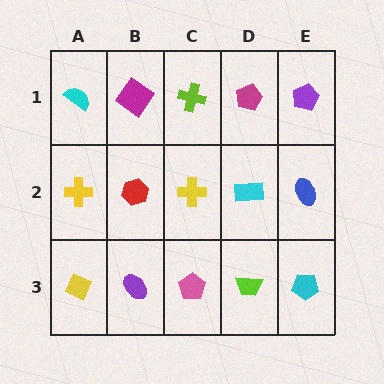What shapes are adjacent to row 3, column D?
A cyan rectangle (row 2, column D), a pink pentagon (row 3, column C), a cyan pentagon (row 3, column E).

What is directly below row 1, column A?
A yellow cross.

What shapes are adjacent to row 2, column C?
A lime cross (row 1, column C), a pink pentagon (row 3, column C), a red hexagon (row 2, column B), a cyan rectangle (row 2, column D).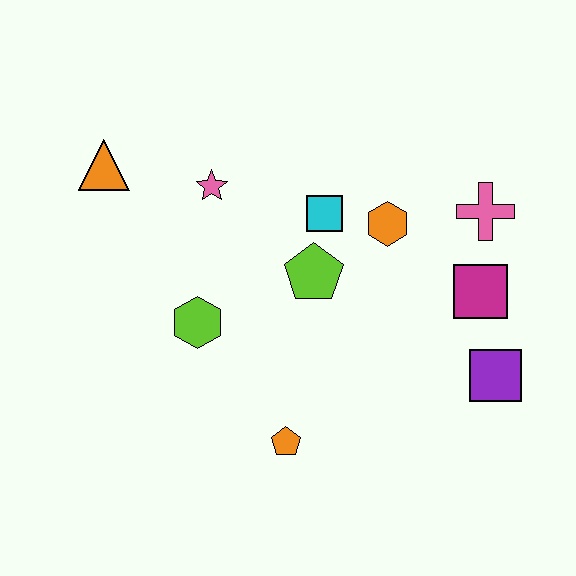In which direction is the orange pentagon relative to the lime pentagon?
The orange pentagon is below the lime pentagon.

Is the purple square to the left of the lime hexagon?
No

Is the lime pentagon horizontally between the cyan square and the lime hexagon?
Yes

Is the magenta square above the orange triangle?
No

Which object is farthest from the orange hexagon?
The orange triangle is farthest from the orange hexagon.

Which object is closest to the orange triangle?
The pink star is closest to the orange triangle.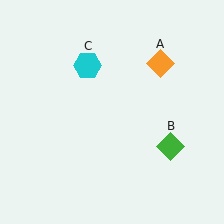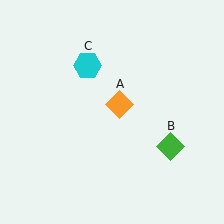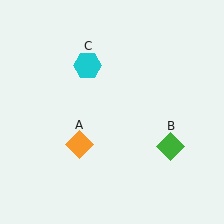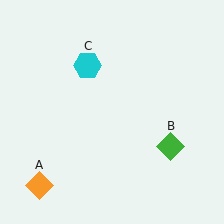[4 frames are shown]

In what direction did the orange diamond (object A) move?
The orange diamond (object A) moved down and to the left.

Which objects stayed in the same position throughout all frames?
Green diamond (object B) and cyan hexagon (object C) remained stationary.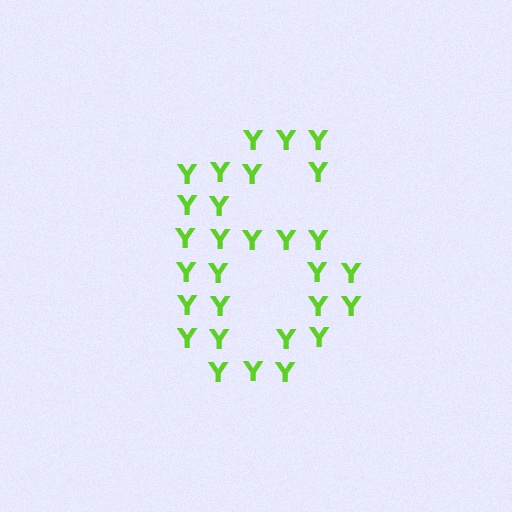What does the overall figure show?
The overall figure shows the digit 6.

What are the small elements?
The small elements are letter Y's.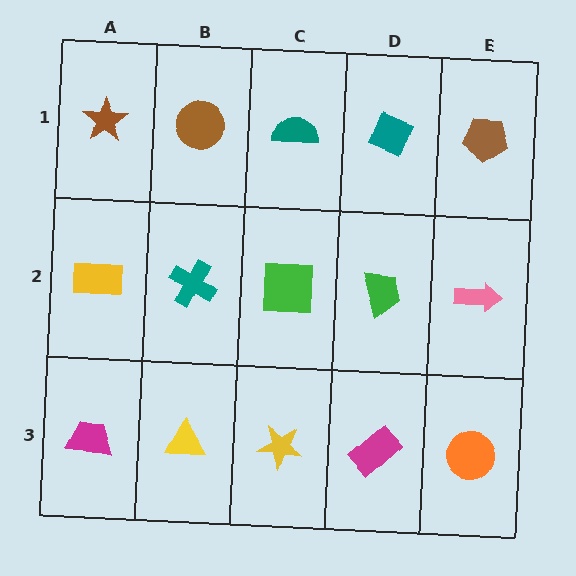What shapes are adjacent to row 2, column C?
A teal semicircle (row 1, column C), a yellow star (row 3, column C), a teal cross (row 2, column B), a green trapezoid (row 2, column D).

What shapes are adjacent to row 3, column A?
A yellow rectangle (row 2, column A), a yellow triangle (row 3, column B).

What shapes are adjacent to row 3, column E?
A pink arrow (row 2, column E), a magenta rectangle (row 3, column D).